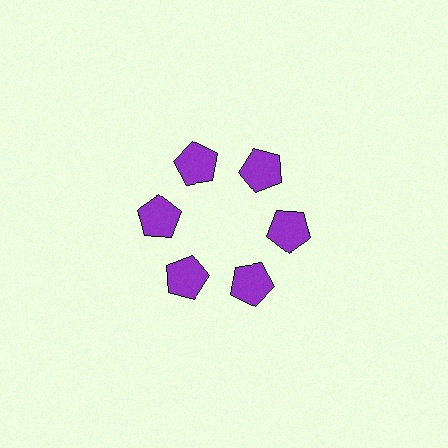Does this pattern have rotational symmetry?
Yes, this pattern has 6-fold rotational symmetry. It looks the same after rotating 60 degrees around the center.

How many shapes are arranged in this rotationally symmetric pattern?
There are 6 shapes, arranged in 6 groups of 1.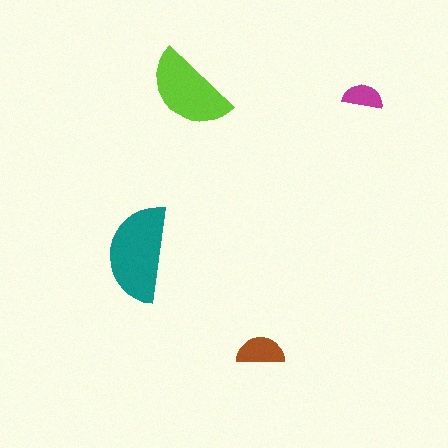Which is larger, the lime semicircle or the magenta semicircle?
The lime one.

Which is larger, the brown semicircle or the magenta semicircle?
The brown one.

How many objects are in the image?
There are 4 objects in the image.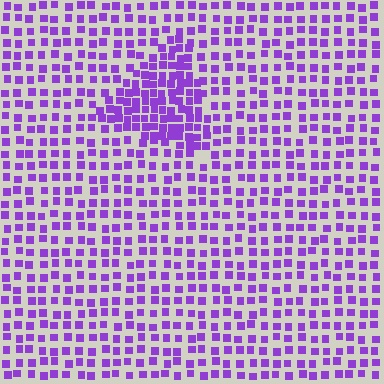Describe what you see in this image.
The image contains small purple elements arranged at two different densities. A triangle-shaped region is visible where the elements are more densely packed than the surrounding area.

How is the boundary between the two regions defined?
The boundary is defined by a change in element density (approximately 2.0x ratio). All elements are the same color, size, and shape.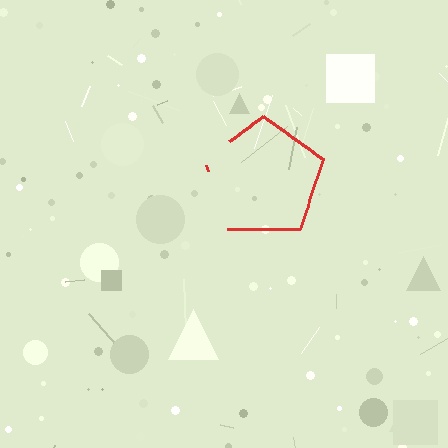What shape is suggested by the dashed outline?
The dashed outline suggests a pentagon.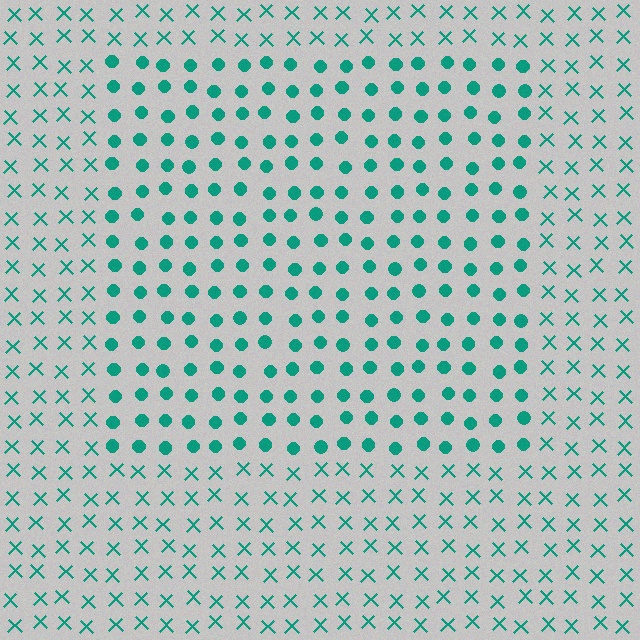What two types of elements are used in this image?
The image uses circles inside the rectangle region and X marks outside it.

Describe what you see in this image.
The image is filled with small teal elements arranged in a uniform grid. A rectangle-shaped region contains circles, while the surrounding area contains X marks. The boundary is defined purely by the change in element shape.